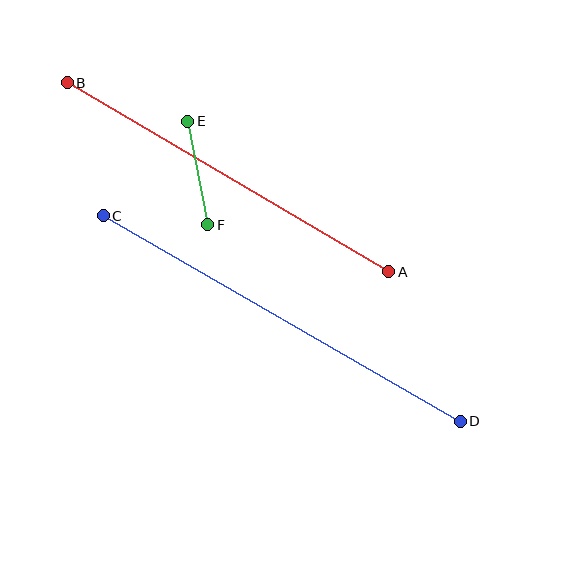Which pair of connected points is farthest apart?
Points C and D are farthest apart.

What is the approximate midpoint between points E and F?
The midpoint is at approximately (198, 173) pixels.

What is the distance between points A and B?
The distance is approximately 373 pixels.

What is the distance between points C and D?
The distance is approximately 412 pixels.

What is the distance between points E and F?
The distance is approximately 105 pixels.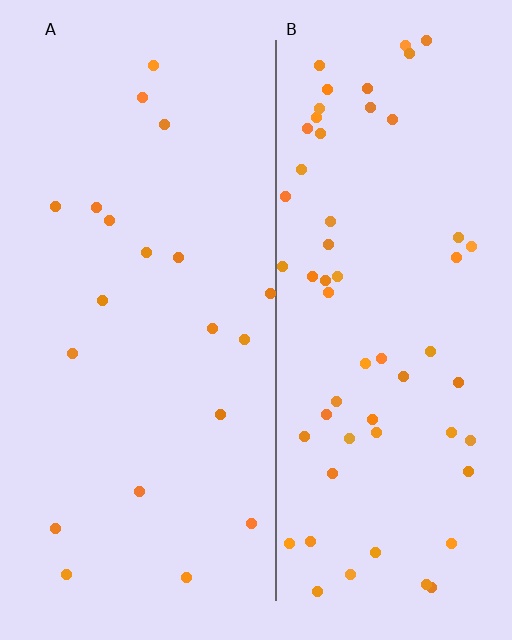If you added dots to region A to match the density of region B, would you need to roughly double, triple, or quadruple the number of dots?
Approximately triple.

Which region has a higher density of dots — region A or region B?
B (the right).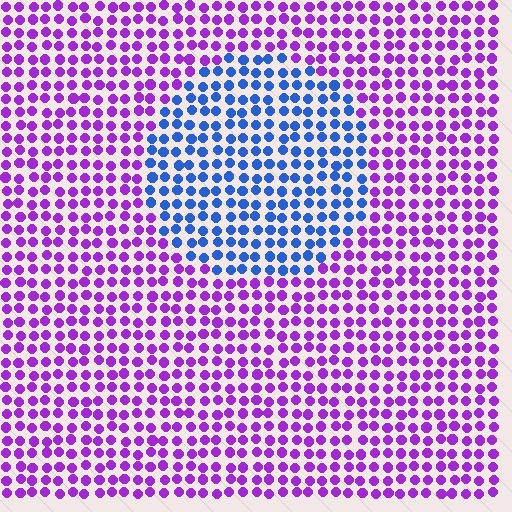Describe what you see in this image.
The image is filled with small purple elements in a uniform arrangement. A circle-shaped region is visible where the elements are tinted to a slightly different hue, forming a subtle color boundary.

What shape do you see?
I see a circle.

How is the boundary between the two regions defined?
The boundary is defined purely by a slight shift in hue (about 63 degrees). Spacing, size, and orientation are identical on both sides.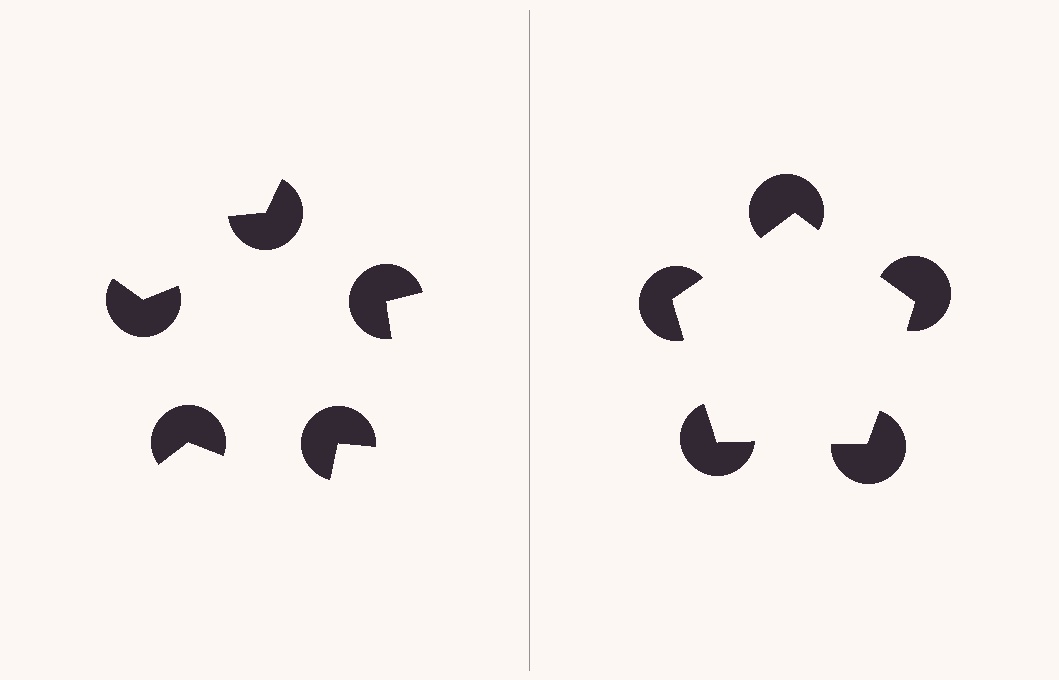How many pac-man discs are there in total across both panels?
10 — 5 on each side.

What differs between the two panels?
The pac-man discs are positioned identically on both sides; only the wedge orientations differ. On the right they align to a pentagon; on the left they are misaligned.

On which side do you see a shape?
An illusory pentagon appears on the right side. On the left side the wedge cuts are rotated, so no coherent shape forms.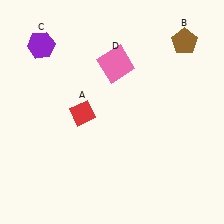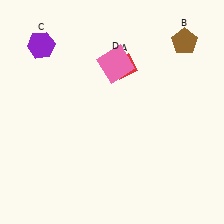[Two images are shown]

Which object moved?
The red diamond (A) moved up.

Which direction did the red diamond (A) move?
The red diamond (A) moved up.